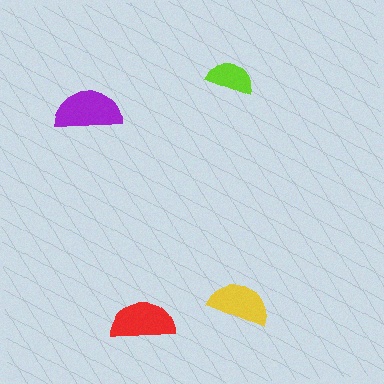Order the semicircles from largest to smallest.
the purple one, the red one, the yellow one, the lime one.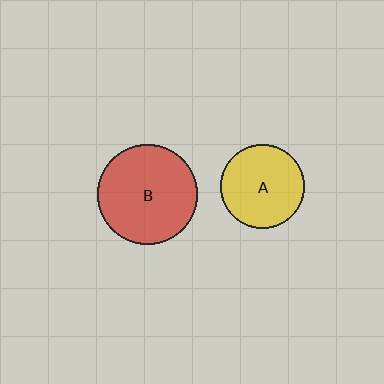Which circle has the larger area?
Circle B (red).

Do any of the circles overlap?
No, none of the circles overlap.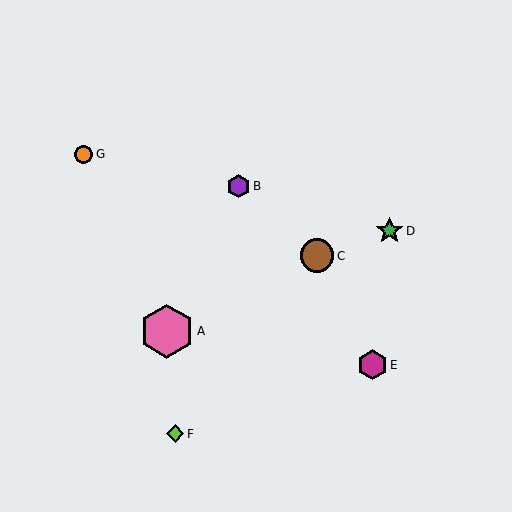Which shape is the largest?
The pink hexagon (labeled A) is the largest.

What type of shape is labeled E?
Shape E is a magenta hexagon.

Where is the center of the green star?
The center of the green star is at (389, 231).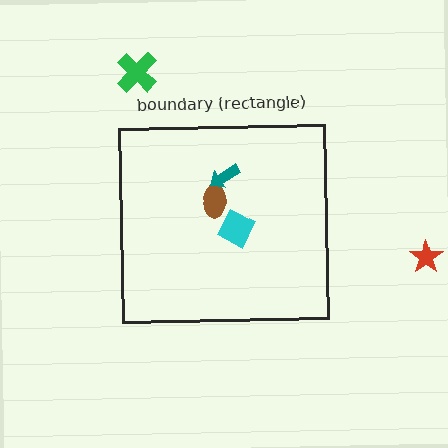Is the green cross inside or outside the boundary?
Outside.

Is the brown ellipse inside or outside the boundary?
Inside.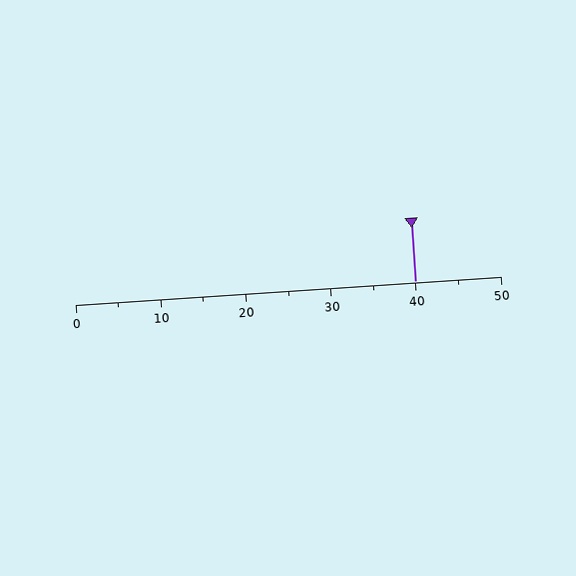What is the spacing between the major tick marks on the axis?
The major ticks are spaced 10 apart.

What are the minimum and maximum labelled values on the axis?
The axis runs from 0 to 50.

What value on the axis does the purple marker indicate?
The marker indicates approximately 40.